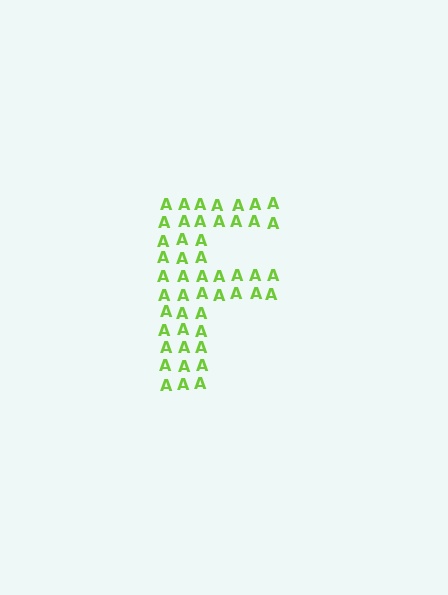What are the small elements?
The small elements are letter A's.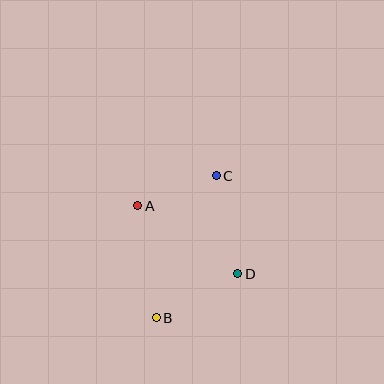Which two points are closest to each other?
Points A and C are closest to each other.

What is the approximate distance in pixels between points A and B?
The distance between A and B is approximately 113 pixels.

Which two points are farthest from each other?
Points B and C are farthest from each other.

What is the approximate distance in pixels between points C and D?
The distance between C and D is approximately 100 pixels.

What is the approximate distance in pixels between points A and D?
The distance between A and D is approximately 121 pixels.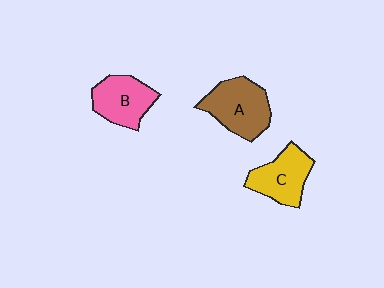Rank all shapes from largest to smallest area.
From largest to smallest: A (brown), C (yellow), B (pink).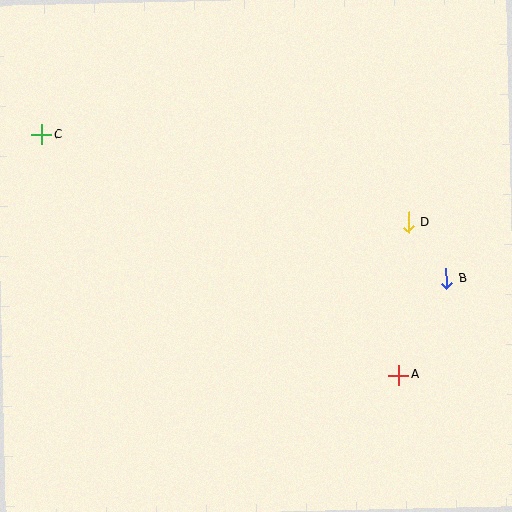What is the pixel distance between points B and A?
The distance between B and A is 108 pixels.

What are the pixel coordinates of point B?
Point B is at (446, 279).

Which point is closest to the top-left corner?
Point C is closest to the top-left corner.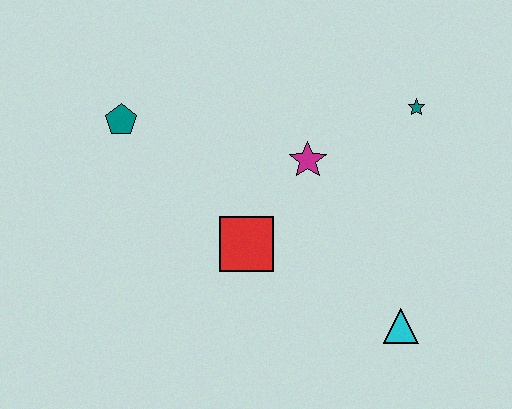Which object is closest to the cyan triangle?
The red square is closest to the cyan triangle.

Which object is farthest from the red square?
The teal star is farthest from the red square.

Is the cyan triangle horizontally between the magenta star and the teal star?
Yes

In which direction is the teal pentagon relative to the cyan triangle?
The teal pentagon is to the left of the cyan triangle.